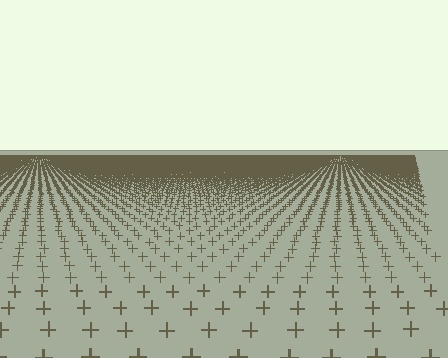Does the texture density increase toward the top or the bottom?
Density increases toward the top.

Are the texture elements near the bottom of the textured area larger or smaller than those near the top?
Larger. Near the bottom, elements are closer to the viewer and appear at a bigger on-screen size.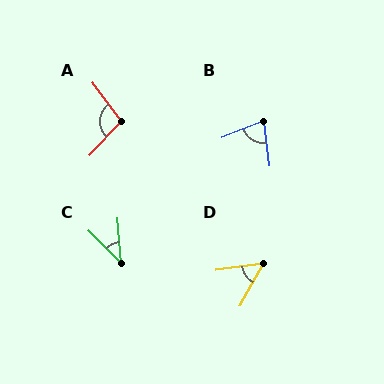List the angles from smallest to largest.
C (40°), D (53°), B (75°), A (100°).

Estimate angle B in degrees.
Approximately 75 degrees.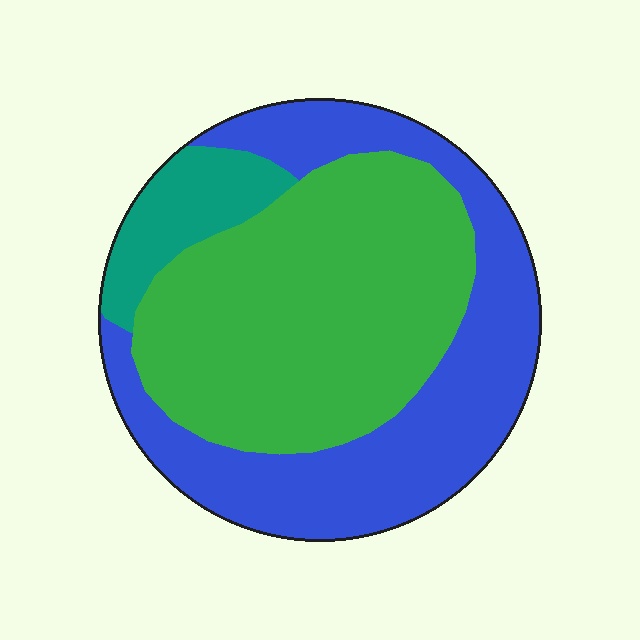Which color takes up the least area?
Teal, at roughly 10%.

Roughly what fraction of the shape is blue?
Blue covers around 40% of the shape.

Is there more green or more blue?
Green.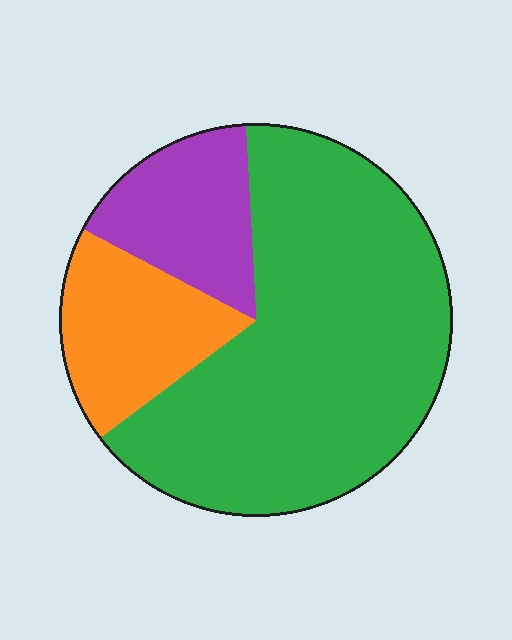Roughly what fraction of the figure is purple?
Purple takes up less than a quarter of the figure.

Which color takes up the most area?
Green, at roughly 65%.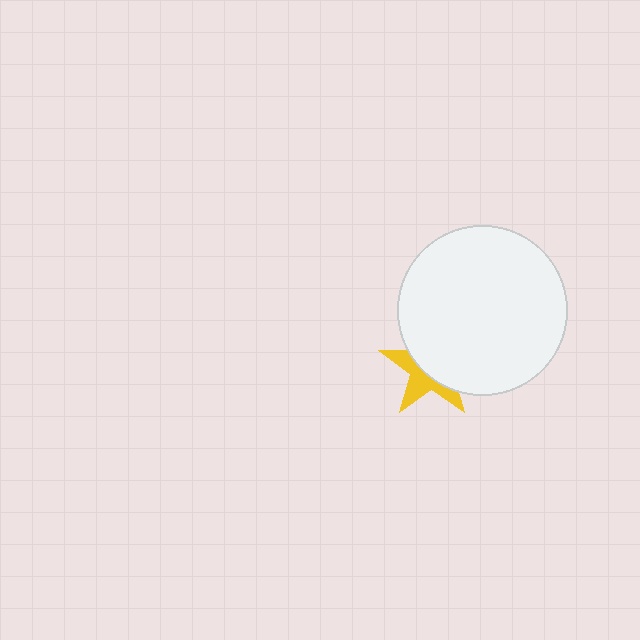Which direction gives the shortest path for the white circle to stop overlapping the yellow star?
Moving toward the upper-right gives the shortest separation.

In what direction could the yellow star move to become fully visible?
The yellow star could move toward the lower-left. That would shift it out from behind the white circle entirely.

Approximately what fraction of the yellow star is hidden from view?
Roughly 59% of the yellow star is hidden behind the white circle.